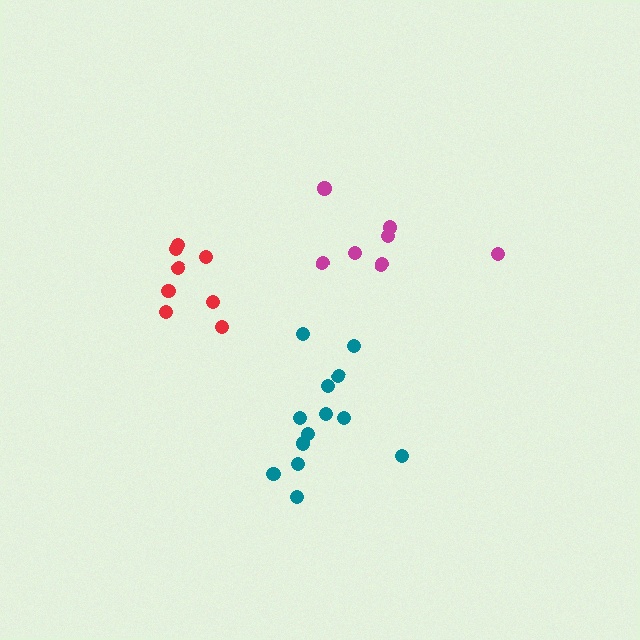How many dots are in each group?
Group 1: 8 dots, Group 2: 13 dots, Group 3: 7 dots (28 total).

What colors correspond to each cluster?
The clusters are colored: red, teal, magenta.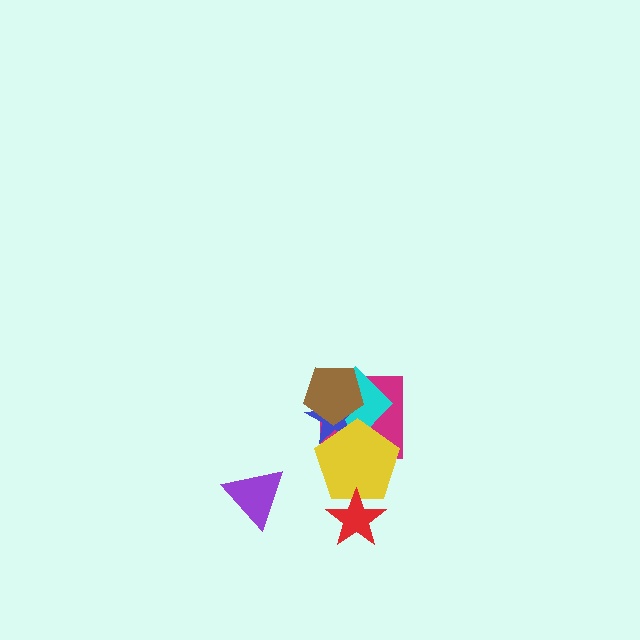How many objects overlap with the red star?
1 object overlaps with the red star.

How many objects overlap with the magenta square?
4 objects overlap with the magenta square.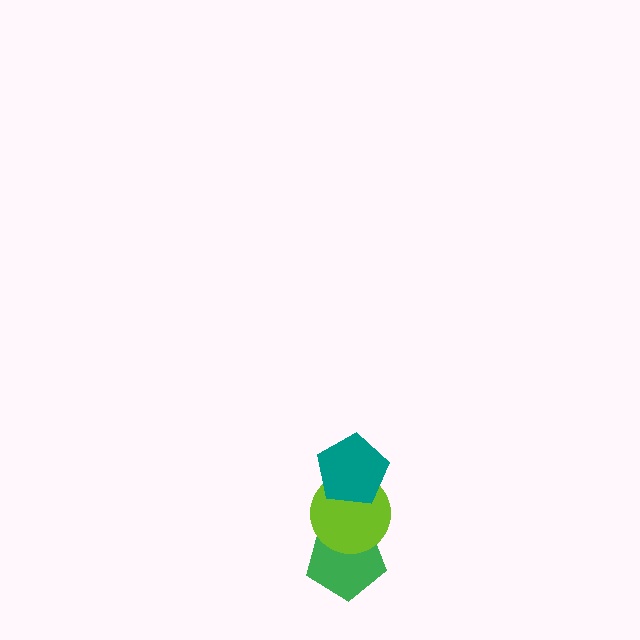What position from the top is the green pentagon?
The green pentagon is 3rd from the top.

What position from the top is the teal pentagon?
The teal pentagon is 1st from the top.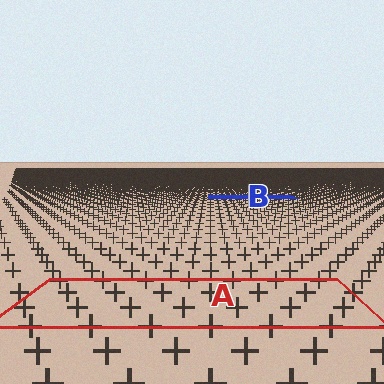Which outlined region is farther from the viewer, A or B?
Region B is farther from the viewer — the texture elements inside it appear smaller and more densely packed.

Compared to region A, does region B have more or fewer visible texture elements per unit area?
Region B has more texture elements per unit area — they are packed more densely because it is farther away.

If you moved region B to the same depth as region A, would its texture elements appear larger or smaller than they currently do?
They would appear larger. At a closer depth, the same texture elements are projected at a bigger on-screen size.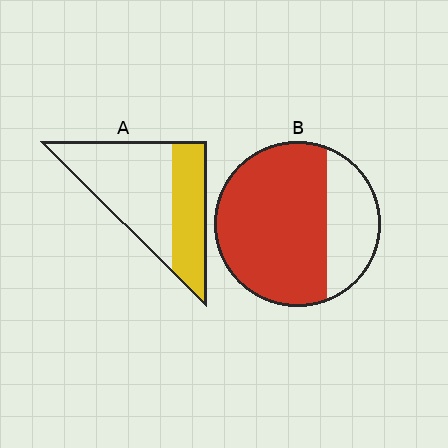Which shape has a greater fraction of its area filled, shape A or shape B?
Shape B.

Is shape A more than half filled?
No.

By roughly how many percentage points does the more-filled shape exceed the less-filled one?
By roughly 35 percentage points (B over A).